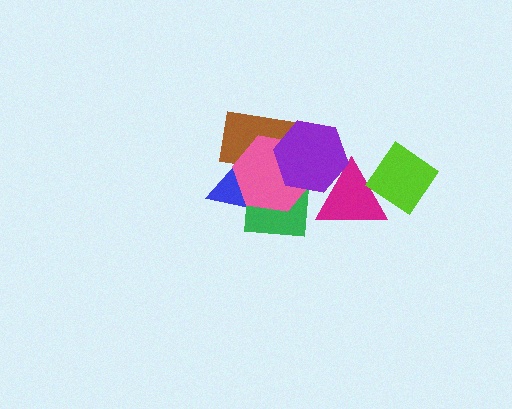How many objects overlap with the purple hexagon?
5 objects overlap with the purple hexagon.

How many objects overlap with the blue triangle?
4 objects overlap with the blue triangle.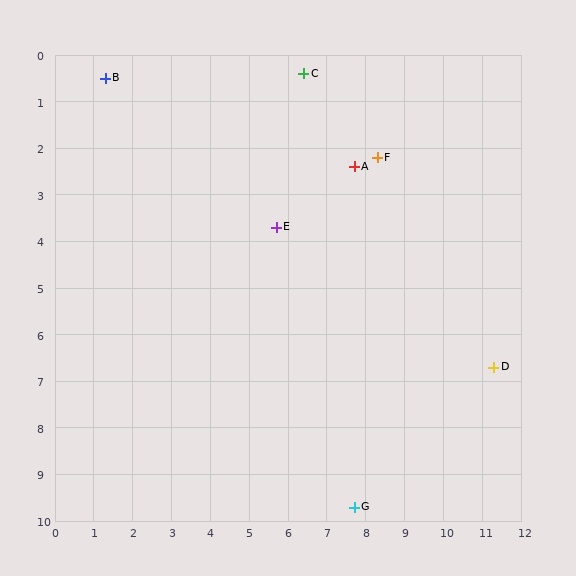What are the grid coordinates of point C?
Point C is at approximately (6.4, 0.4).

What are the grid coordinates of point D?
Point D is at approximately (11.3, 6.7).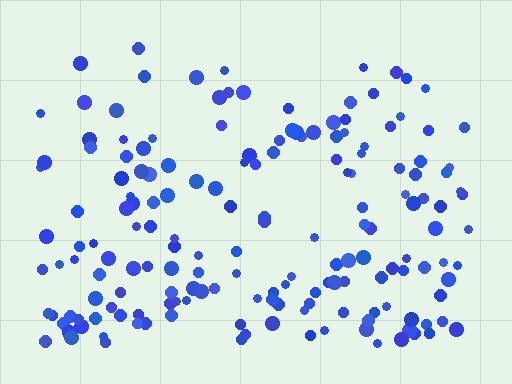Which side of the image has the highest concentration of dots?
The bottom.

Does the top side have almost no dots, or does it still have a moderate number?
Still a moderate number, just noticeably fewer than the bottom.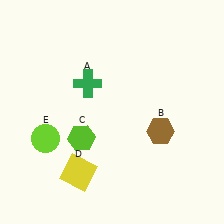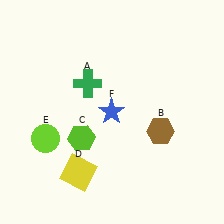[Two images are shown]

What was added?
A blue star (F) was added in Image 2.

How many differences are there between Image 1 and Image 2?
There is 1 difference between the two images.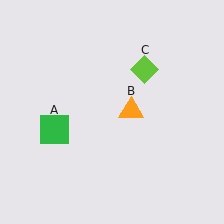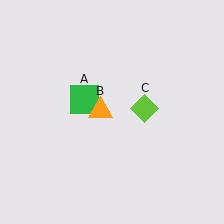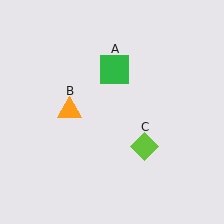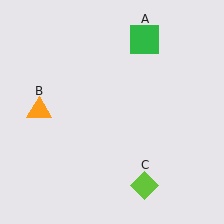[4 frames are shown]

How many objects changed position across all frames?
3 objects changed position: green square (object A), orange triangle (object B), lime diamond (object C).